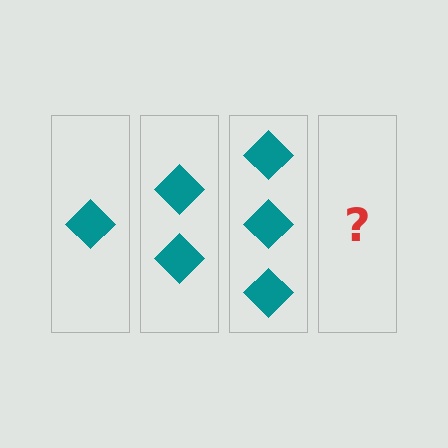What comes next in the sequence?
The next element should be 4 diamonds.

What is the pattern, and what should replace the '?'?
The pattern is that each step adds one more diamond. The '?' should be 4 diamonds.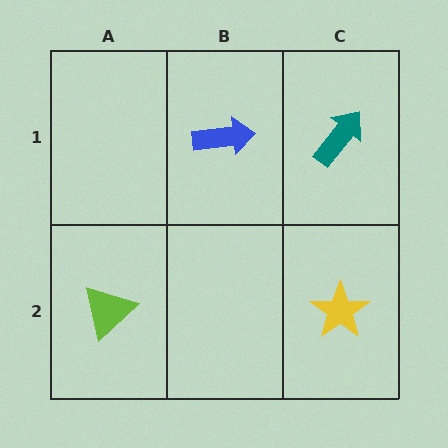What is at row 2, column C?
A yellow star.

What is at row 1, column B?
A blue arrow.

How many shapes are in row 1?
2 shapes.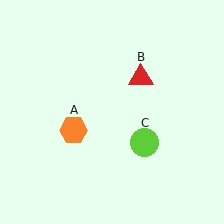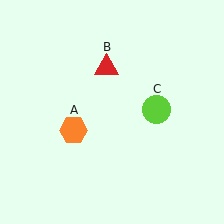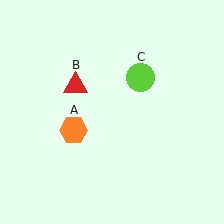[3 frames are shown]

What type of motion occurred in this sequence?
The red triangle (object B), lime circle (object C) rotated counterclockwise around the center of the scene.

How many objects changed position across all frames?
2 objects changed position: red triangle (object B), lime circle (object C).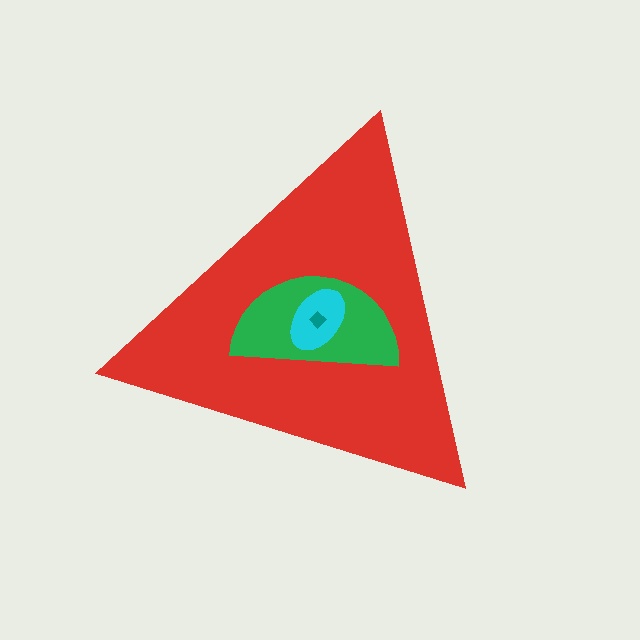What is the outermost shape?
The red triangle.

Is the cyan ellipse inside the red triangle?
Yes.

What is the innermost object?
The teal diamond.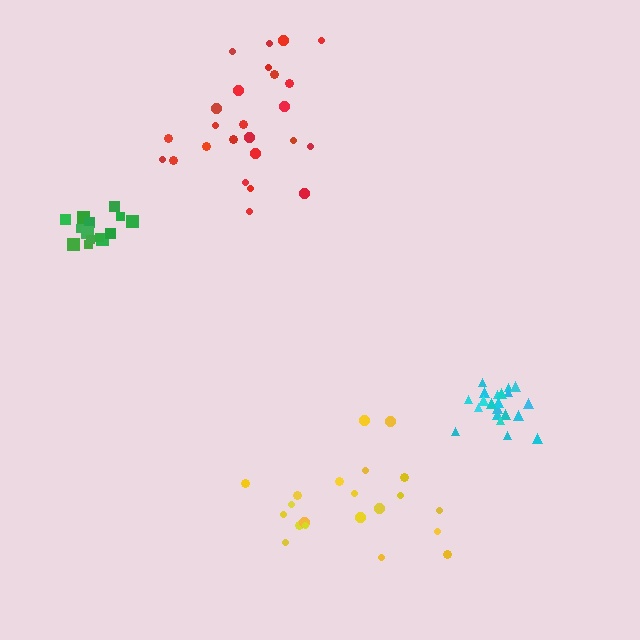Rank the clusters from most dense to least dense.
cyan, green, yellow, red.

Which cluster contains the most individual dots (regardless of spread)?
Red (25).